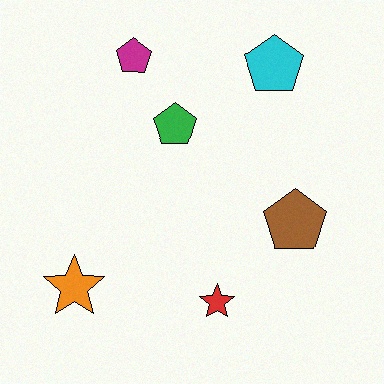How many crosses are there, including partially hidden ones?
There are no crosses.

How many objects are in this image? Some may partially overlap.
There are 6 objects.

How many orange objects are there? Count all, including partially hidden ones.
There is 1 orange object.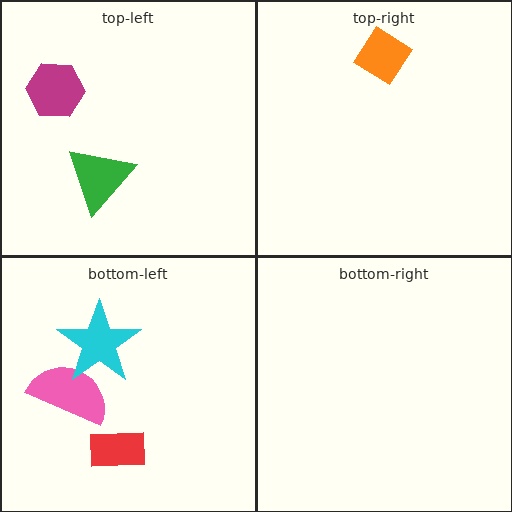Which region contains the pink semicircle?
The bottom-left region.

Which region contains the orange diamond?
The top-right region.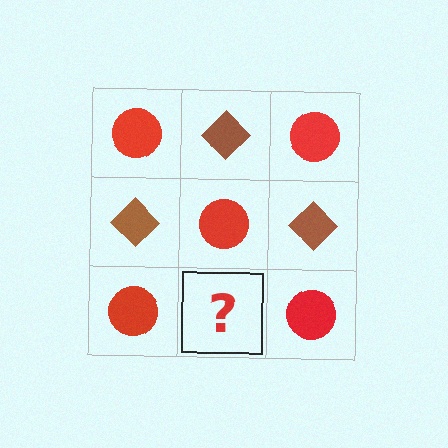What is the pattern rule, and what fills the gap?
The rule is that it alternates red circle and brown diamond in a checkerboard pattern. The gap should be filled with a brown diamond.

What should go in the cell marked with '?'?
The missing cell should contain a brown diamond.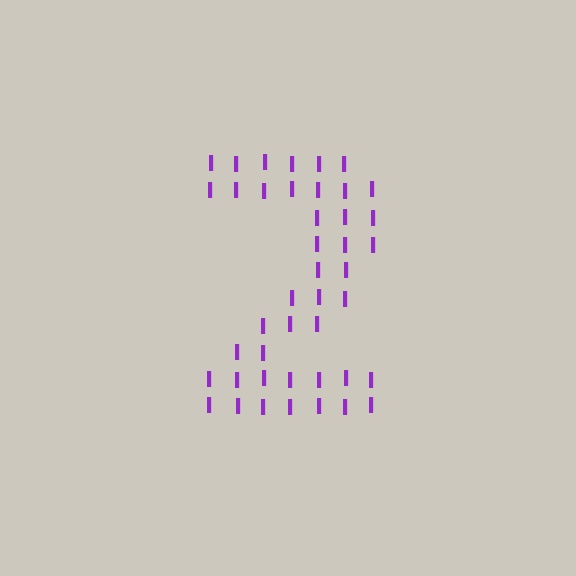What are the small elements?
The small elements are letter I's.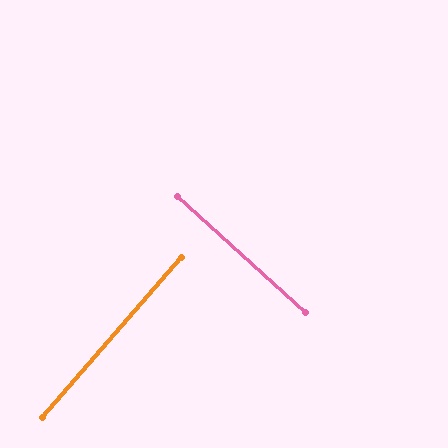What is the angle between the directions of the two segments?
Approximately 89 degrees.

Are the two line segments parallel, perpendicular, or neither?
Perpendicular — they meet at approximately 89°.